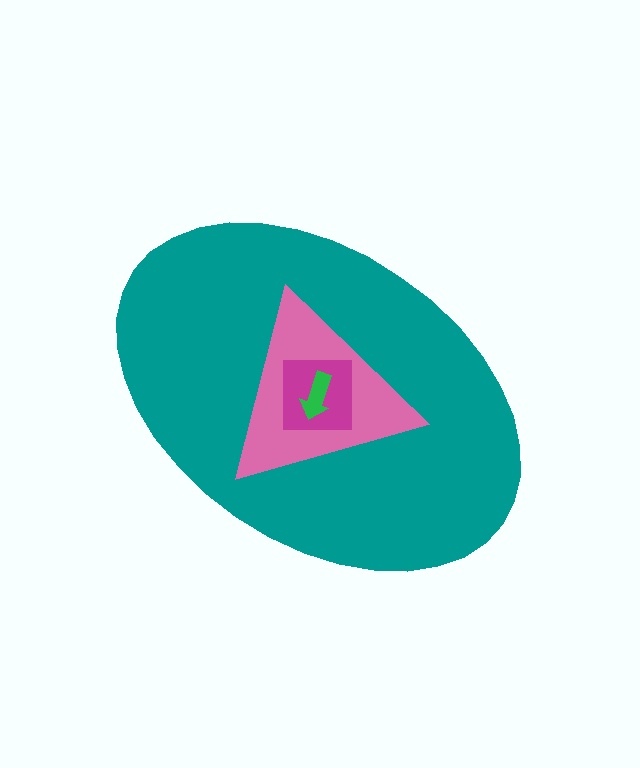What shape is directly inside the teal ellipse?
The pink triangle.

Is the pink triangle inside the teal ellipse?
Yes.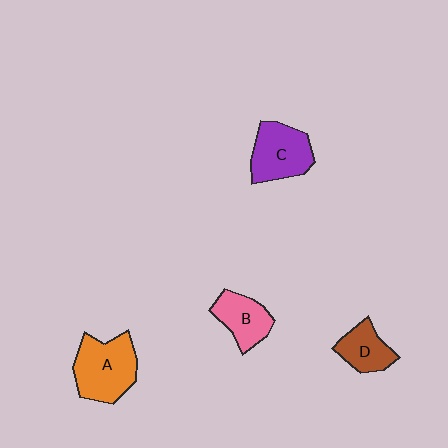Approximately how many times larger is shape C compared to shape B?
Approximately 1.3 times.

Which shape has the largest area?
Shape A (orange).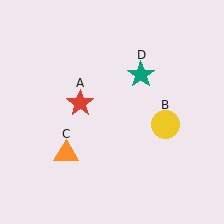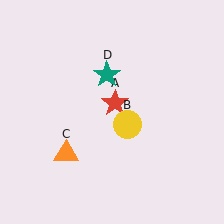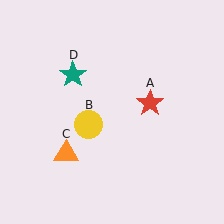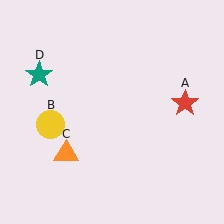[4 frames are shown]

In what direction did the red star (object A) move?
The red star (object A) moved right.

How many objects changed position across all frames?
3 objects changed position: red star (object A), yellow circle (object B), teal star (object D).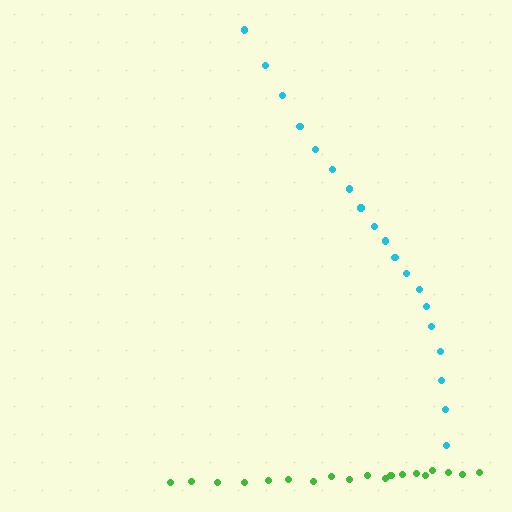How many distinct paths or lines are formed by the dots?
There are 2 distinct paths.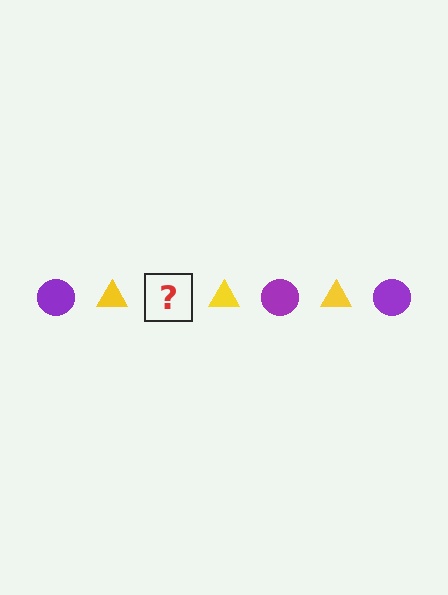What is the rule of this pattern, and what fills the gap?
The rule is that the pattern alternates between purple circle and yellow triangle. The gap should be filled with a purple circle.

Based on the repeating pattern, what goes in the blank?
The blank should be a purple circle.